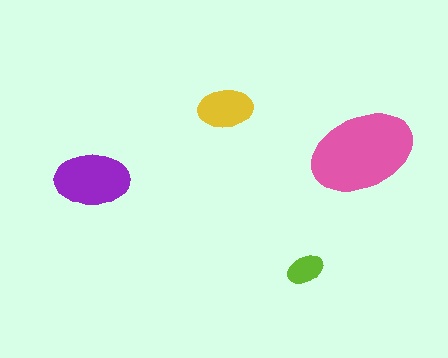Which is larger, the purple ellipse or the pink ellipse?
The pink one.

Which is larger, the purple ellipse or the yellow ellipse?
The purple one.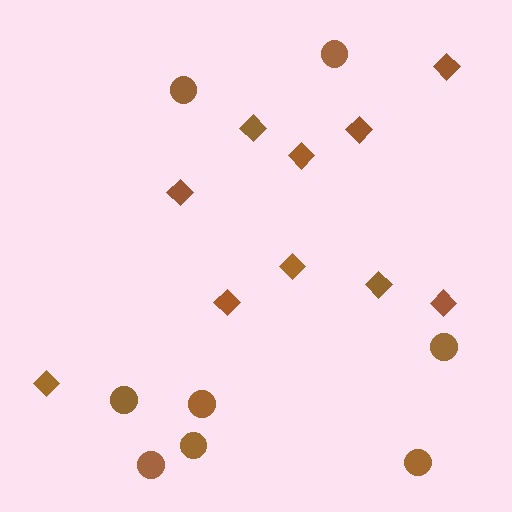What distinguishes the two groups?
There are 2 groups: one group of diamonds (10) and one group of circles (8).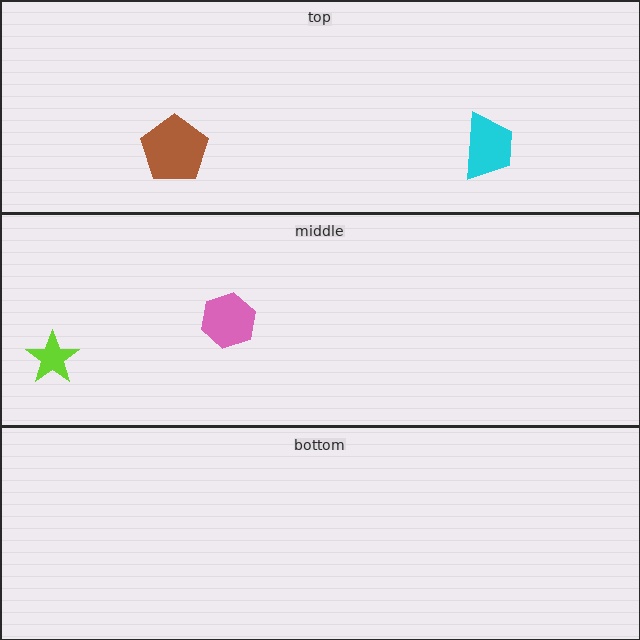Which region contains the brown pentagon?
The top region.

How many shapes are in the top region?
2.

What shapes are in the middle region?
The pink hexagon, the lime star.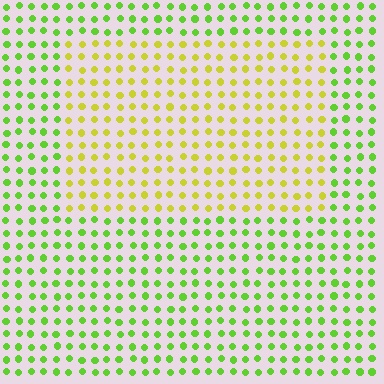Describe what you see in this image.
The image is filled with small lime elements in a uniform arrangement. A rectangle-shaped region is visible where the elements are tinted to a slightly different hue, forming a subtle color boundary.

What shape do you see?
I see a rectangle.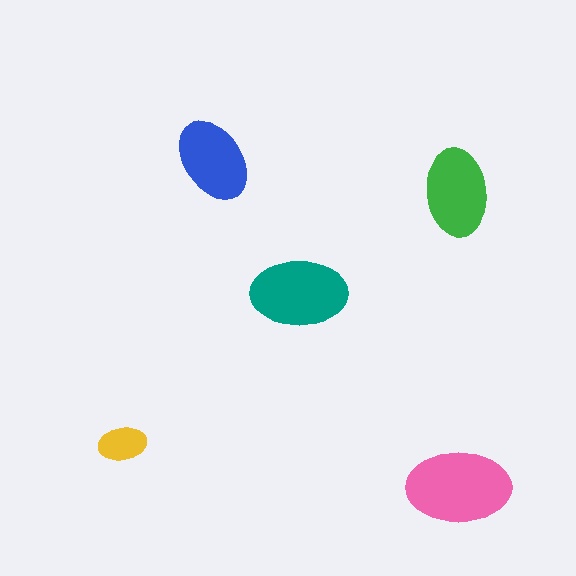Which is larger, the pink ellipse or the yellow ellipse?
The pink one.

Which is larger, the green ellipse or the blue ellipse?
The green one.